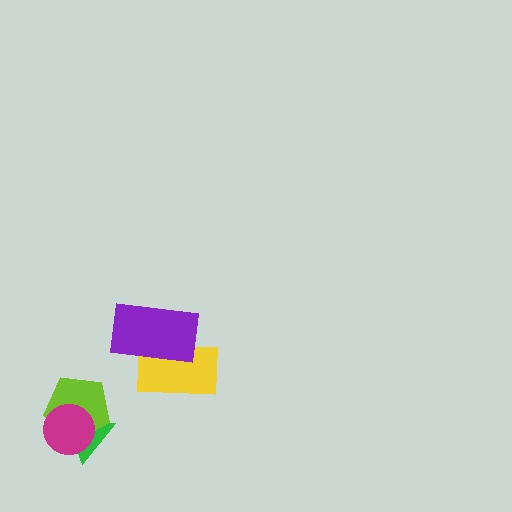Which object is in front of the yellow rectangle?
The purple rectangle is in front of the yellow rectangle.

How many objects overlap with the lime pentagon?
2 objects overlap with the lime pentagon.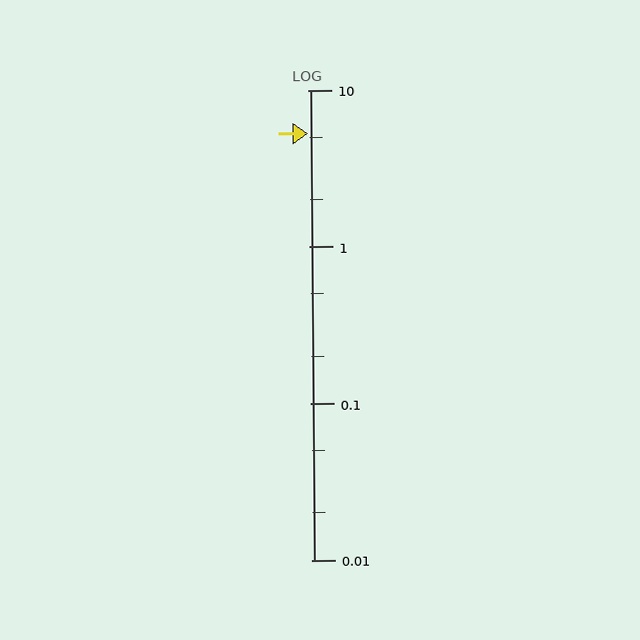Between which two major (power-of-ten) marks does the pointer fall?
The pointer is between 1 and 10.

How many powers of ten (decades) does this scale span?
The scale spans 3 decades, from 0.01 to 10.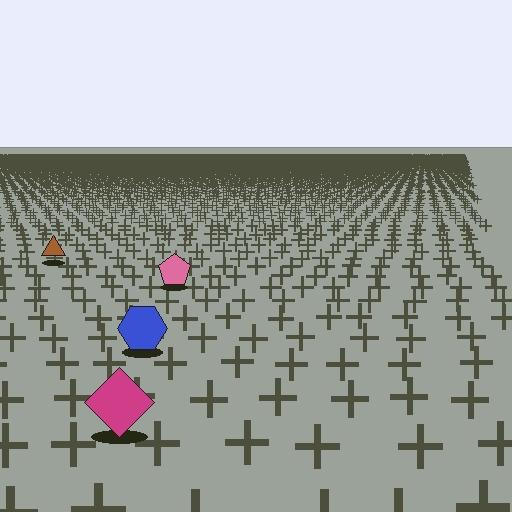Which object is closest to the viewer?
The magenta diamond is closest. The texture marks near it are larger and more spread out.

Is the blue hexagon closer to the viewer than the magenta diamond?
No. The magenta diamond is closer — you can tell from the texture gradient: the ground texture is coarser near it.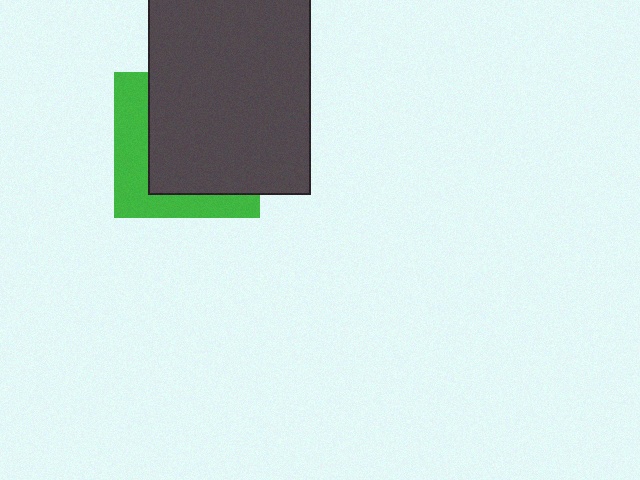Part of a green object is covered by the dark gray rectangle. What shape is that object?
It is a square.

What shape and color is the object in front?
The object in front is a dark gray rectangle.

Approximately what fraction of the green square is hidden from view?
Roughly 65% of the green square is hidden behind the dark gray rectangle.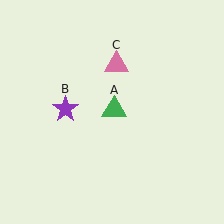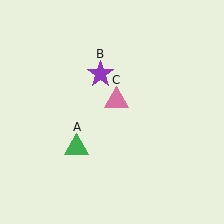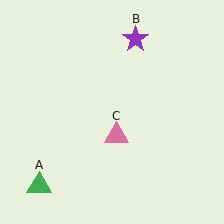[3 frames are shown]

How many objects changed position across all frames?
3 objects changed position: green triangle (object A), purple star (object B), pink triangle (object C).